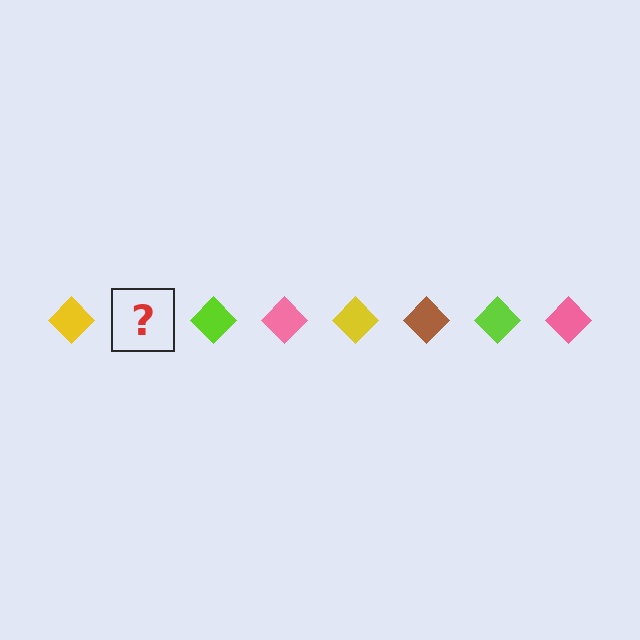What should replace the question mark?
The question mark should be replaced with a brown diamond.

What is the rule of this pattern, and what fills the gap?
The rule is that the pattern cycles through yellow, brown, lime, pink diamonds. The gap should be filled with a brown diamond.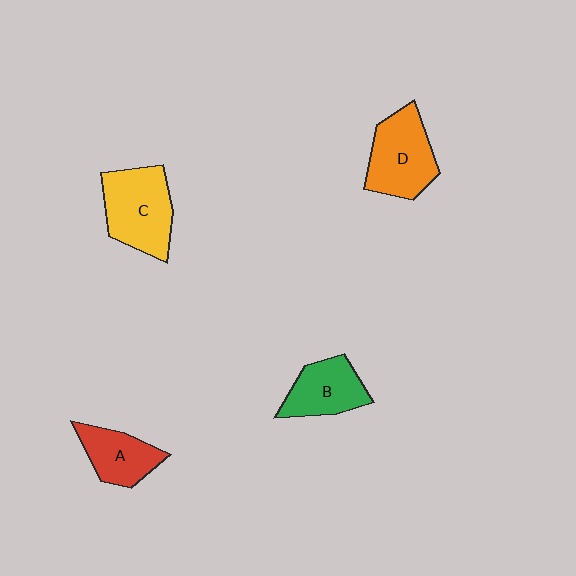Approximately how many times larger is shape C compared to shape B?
Approximately 1.4 times.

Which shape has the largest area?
Shape C (yellow).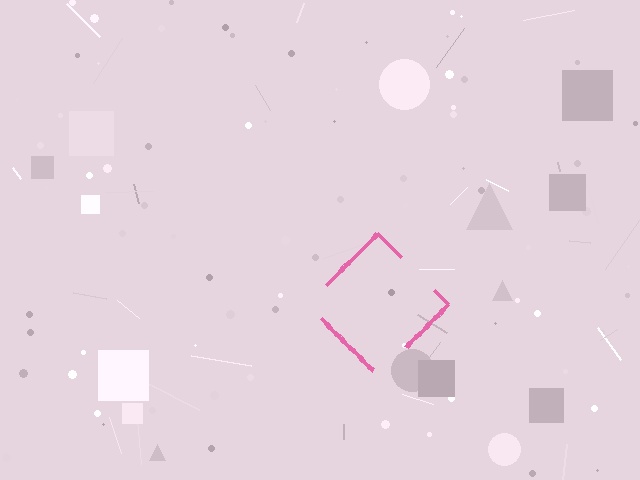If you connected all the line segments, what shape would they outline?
They would outline a diamond.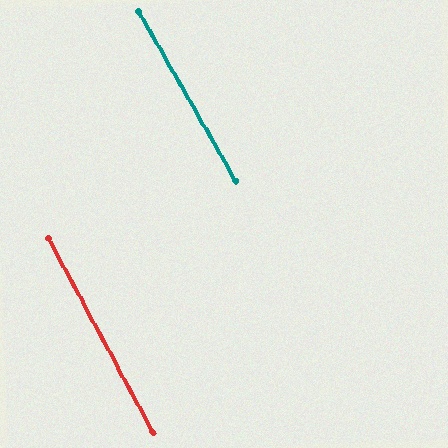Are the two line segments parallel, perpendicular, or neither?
Parallel — their directions differ by only 1.6°.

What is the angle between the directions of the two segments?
Approximately 2 degrees.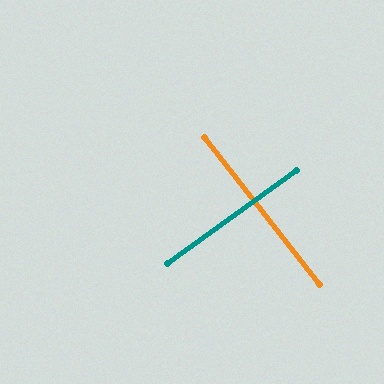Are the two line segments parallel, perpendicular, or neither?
Perpendicular — they meet at approximately 88°.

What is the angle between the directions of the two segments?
Approximately 88 degrees.